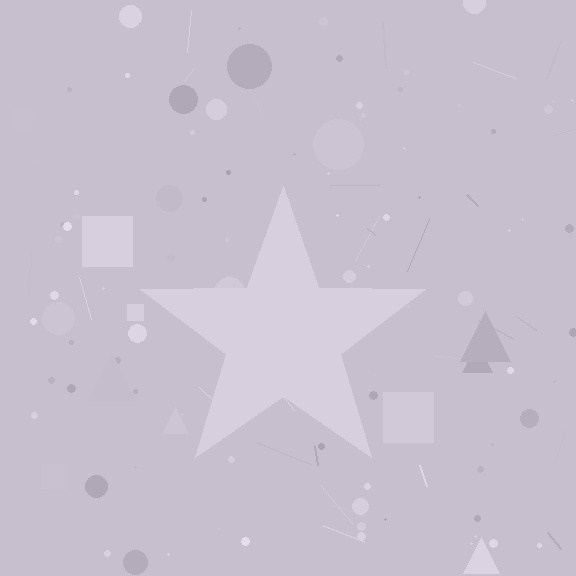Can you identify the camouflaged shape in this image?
The camouflaged shape is a star.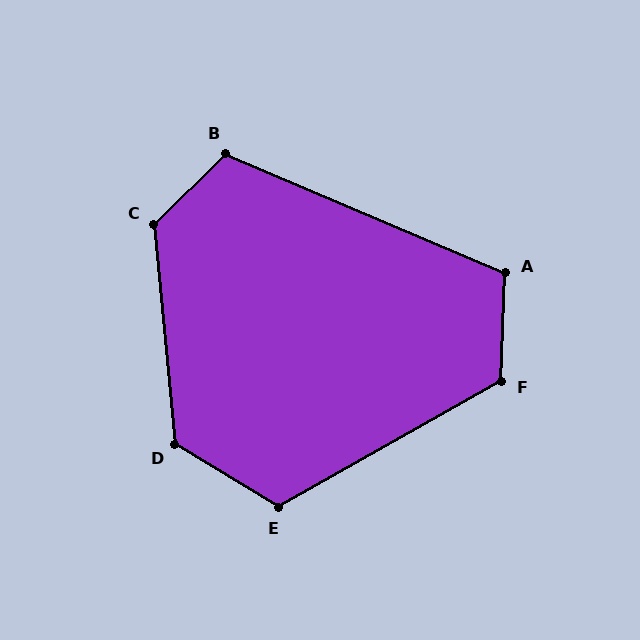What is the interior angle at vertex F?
Approximately 122 degrees (obtuse).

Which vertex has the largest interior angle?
C, at approximately 130 degrees.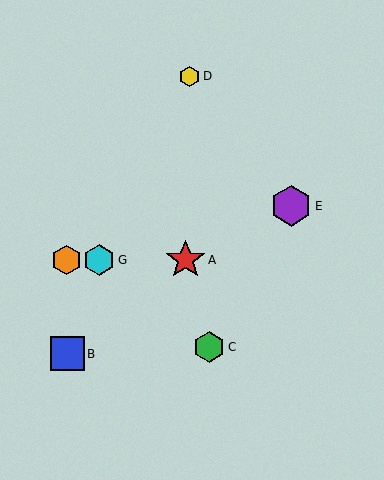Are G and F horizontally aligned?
Yes, both are at y≈260.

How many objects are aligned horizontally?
3 objects (A, F, G) are aligned horizontally.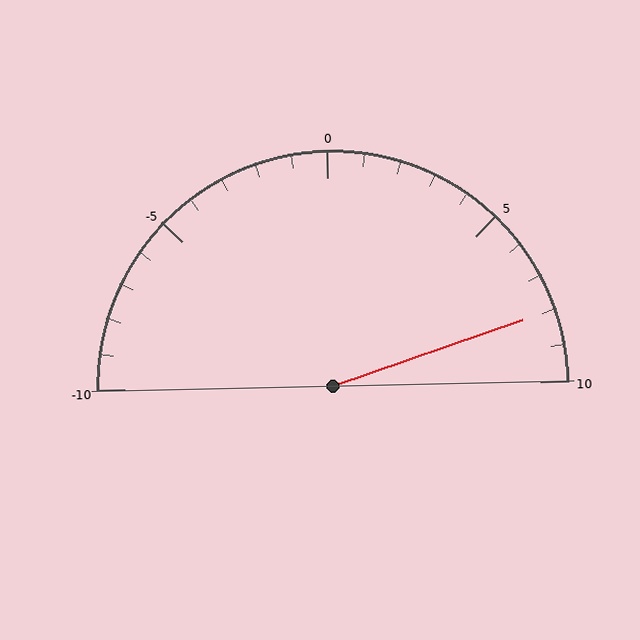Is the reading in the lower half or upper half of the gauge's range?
The reading is in the upper half of the range (-10 to 10).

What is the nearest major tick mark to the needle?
The nearest major tick mark is 10.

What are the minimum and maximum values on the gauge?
The gauge ranges from -10 to 10.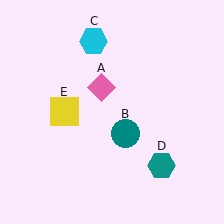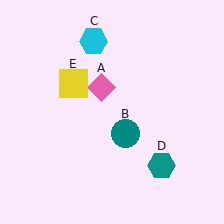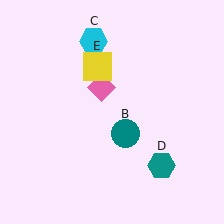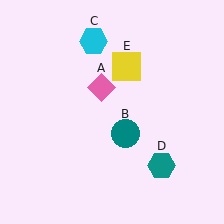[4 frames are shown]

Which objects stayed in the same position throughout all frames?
Pink diamond (object A) and teal circle (object B) and cyan hexagon (object C) and teal hexagon (object D) remained stationary.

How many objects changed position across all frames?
1 object changed position: yellow square (object E).